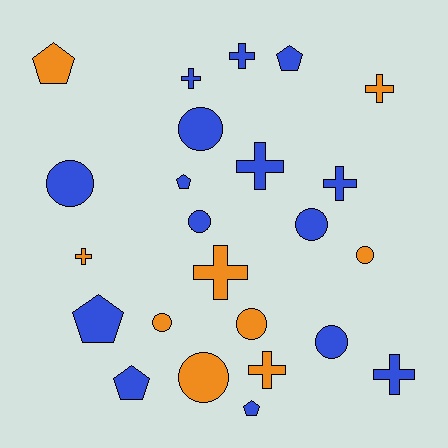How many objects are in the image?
There are 24 objects.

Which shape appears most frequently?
Cross, with 9 objects.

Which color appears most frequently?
Blue, with 15 objects.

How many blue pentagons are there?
There are 5 blue pentagons.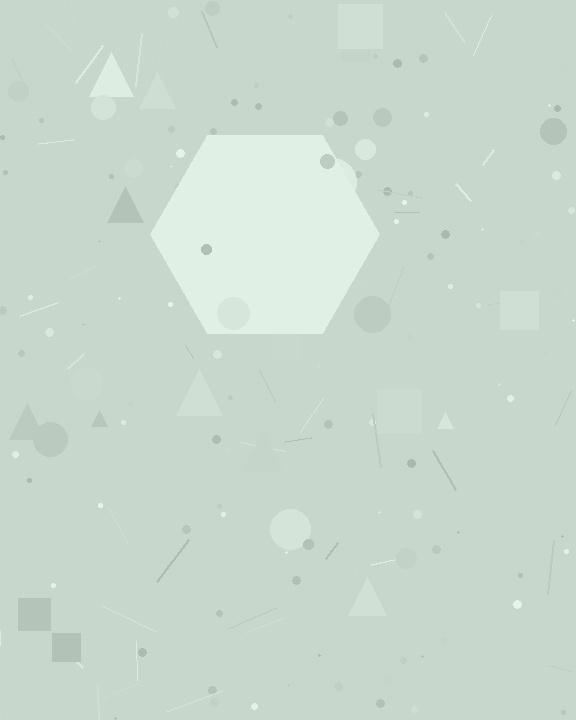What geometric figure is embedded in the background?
A hexagon is embedded in the background.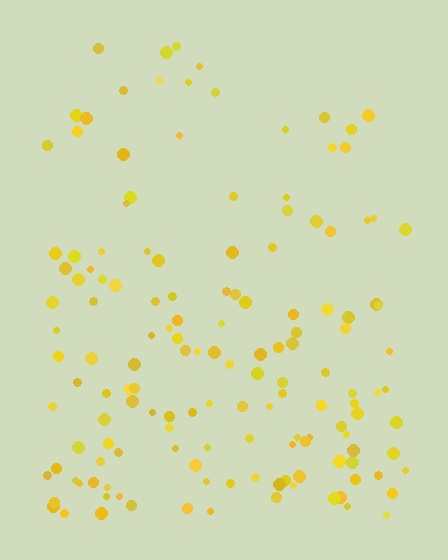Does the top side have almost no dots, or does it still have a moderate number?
Still a moderate number, just noticeably fewer than the bottom.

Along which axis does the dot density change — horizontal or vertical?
Vertical.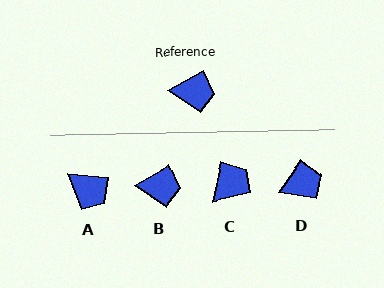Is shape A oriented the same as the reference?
No, it is off by about 35 degrees.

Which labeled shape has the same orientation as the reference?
B.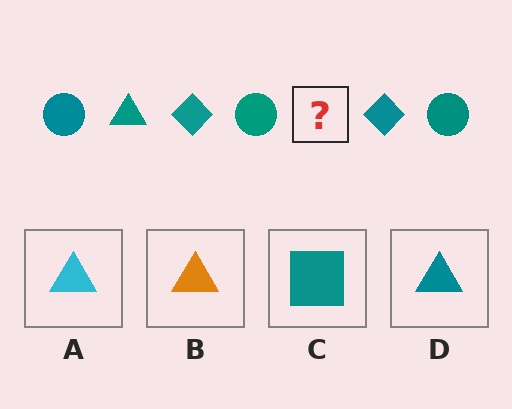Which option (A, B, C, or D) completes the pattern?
D.